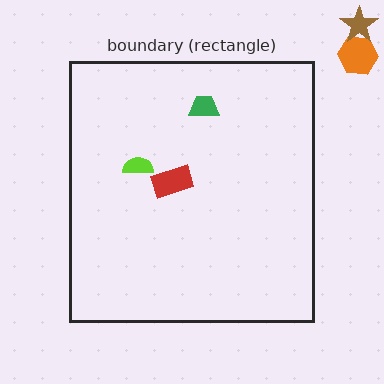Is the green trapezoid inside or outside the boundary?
Inside.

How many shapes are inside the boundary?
3 inside, 2 outside.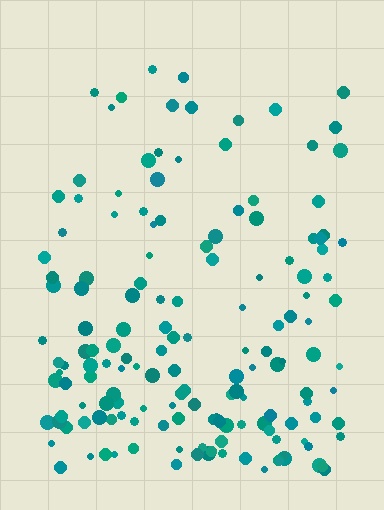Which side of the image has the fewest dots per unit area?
The top.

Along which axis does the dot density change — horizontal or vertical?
Vertical.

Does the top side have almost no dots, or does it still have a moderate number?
Still a moderate number, just noticeably fewer than the bottom.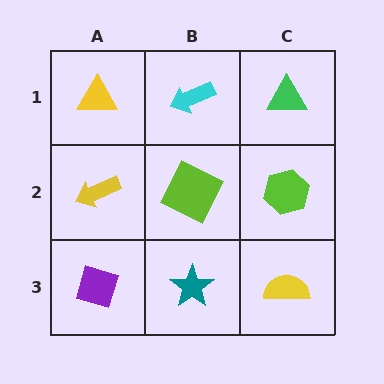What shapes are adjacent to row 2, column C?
A green triangle (row 1, column C), a yellow semicircle (row 3, column C), a lime square (row 2, column B).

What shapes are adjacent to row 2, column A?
A yellow triangle (row 1, column A), a purple diamond (row 3, column A), a lime square (row 2, column B).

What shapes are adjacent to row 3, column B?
A lime square (row 2, column B), a purple diamond (row 3, column A), a yellow semicircle (row 3, column C).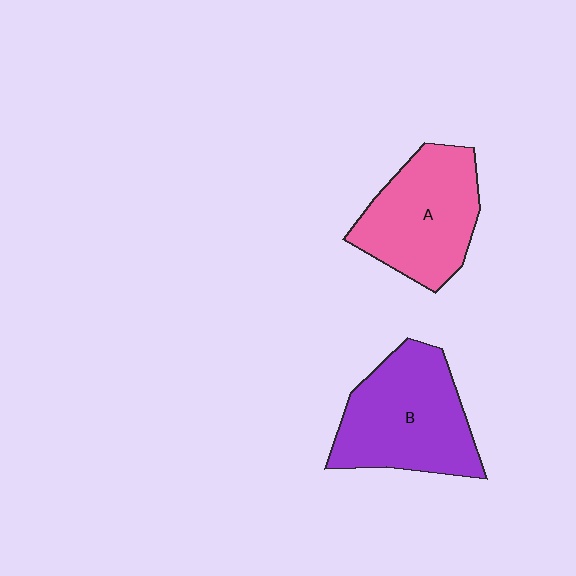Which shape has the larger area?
Shape B (purple).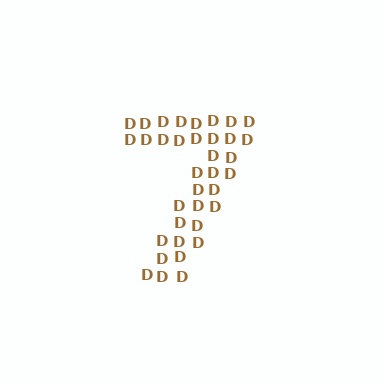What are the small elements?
The small elements are letter D's.